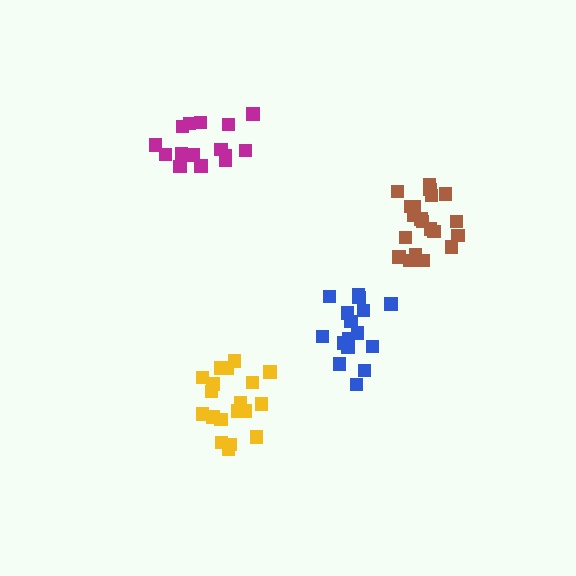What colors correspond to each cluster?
The clusters are colored: yellow, blue, brown, magenta.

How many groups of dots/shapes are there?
There are 4 groups.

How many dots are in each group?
Group 1: 19 dots, Group 2: 16 dots, Group 3: 20 dots, Group 4: 17 dots (72 total).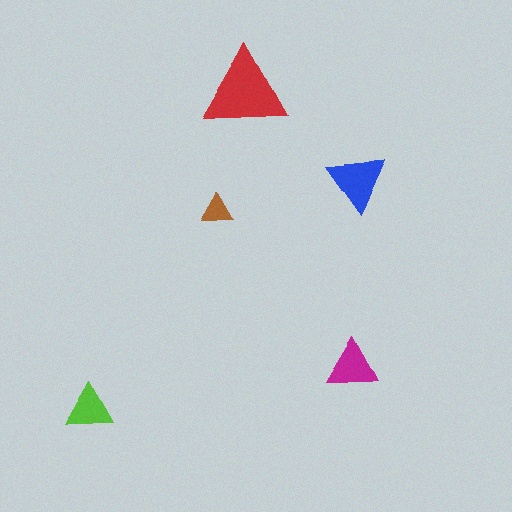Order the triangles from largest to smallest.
the red one, the blue one, the magenta one, the lime one, the brown one.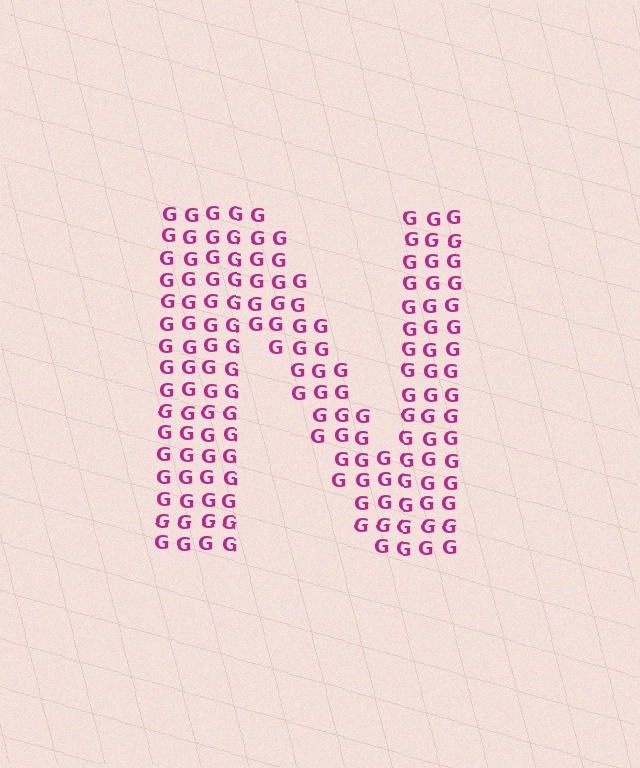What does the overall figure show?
The overall figure shows the letter N.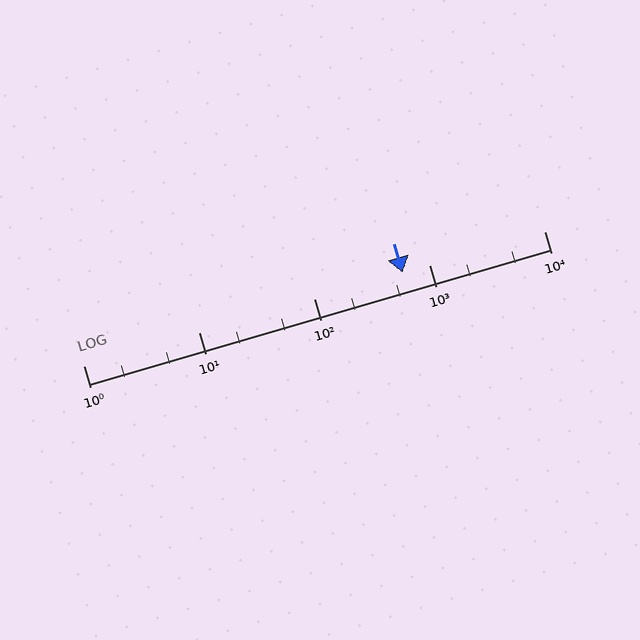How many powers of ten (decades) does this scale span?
The scale spans 4 decades, from 1 to 10000.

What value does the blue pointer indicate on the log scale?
The pointer indicates approximately 590.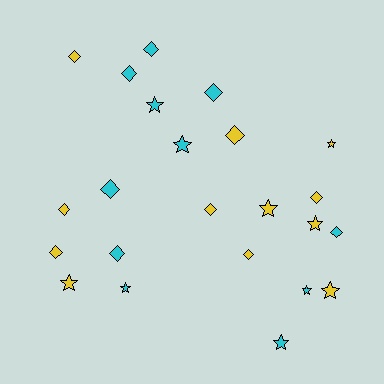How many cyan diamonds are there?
There are 6 cyan diamonds.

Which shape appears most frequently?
Diamond, with 13 objects.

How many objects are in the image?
There are 23 objects.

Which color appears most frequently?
Yellow, with 12 objects.